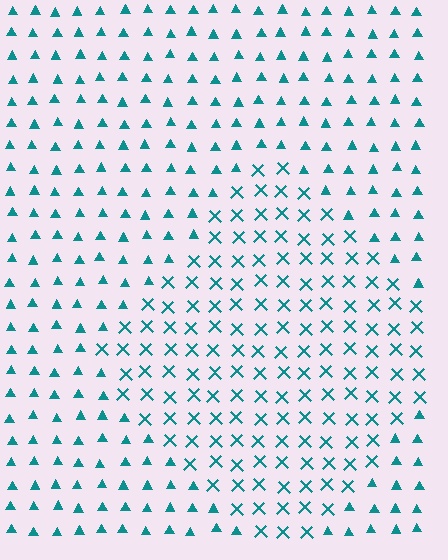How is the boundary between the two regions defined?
The boundary is defined by a change in element shape: X marks inside vs. triangles outside. All elements share the same color and spacing.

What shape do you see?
I see a diamond.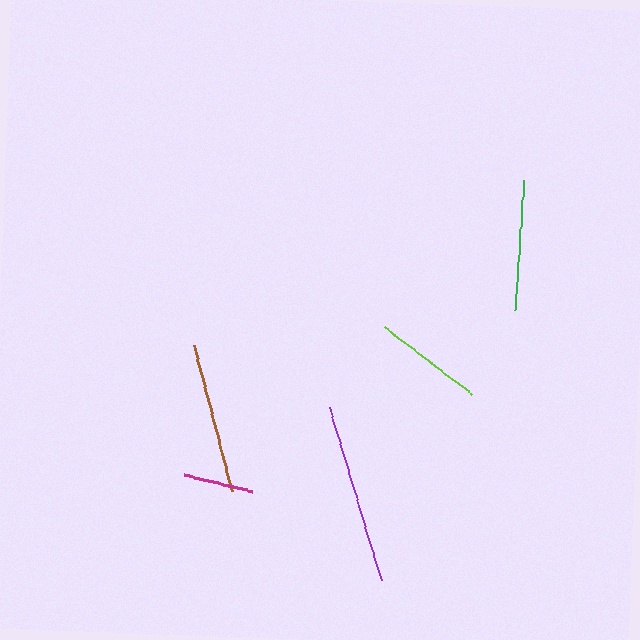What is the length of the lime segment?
The lime segment is approximately 111 pixels long.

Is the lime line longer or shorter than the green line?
The green line is longer than the lime line.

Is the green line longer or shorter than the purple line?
The purple line is longer than the green line.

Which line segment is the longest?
The purple line is the longest at approximately 180 pixels.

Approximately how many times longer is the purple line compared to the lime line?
The purple line is approximately 1.6 times the length of the lime line.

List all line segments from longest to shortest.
From longest to shortest: purple, brown, green, lime, magenta.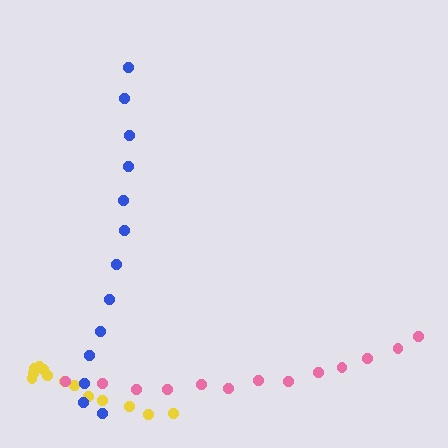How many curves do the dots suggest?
There are 3 distinct paths.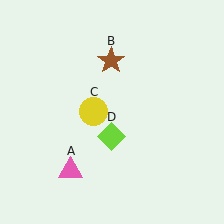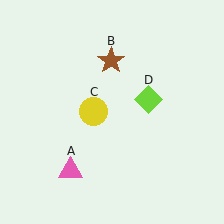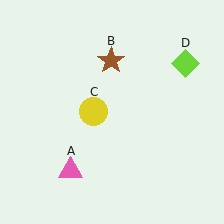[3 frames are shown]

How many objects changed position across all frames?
1 object changed position: lime diamond (object D).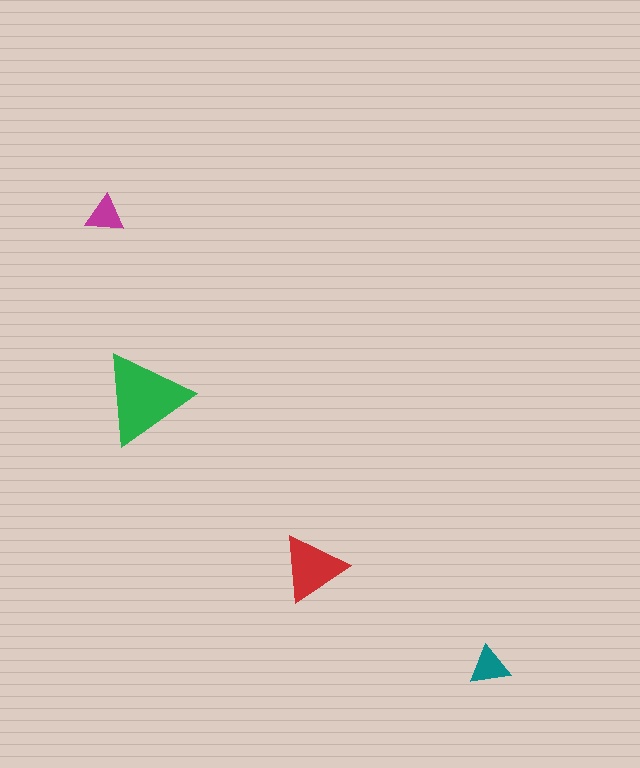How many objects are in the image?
There are 4 objects in the image.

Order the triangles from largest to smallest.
the green one, the red one, the teal one, the magenta one.